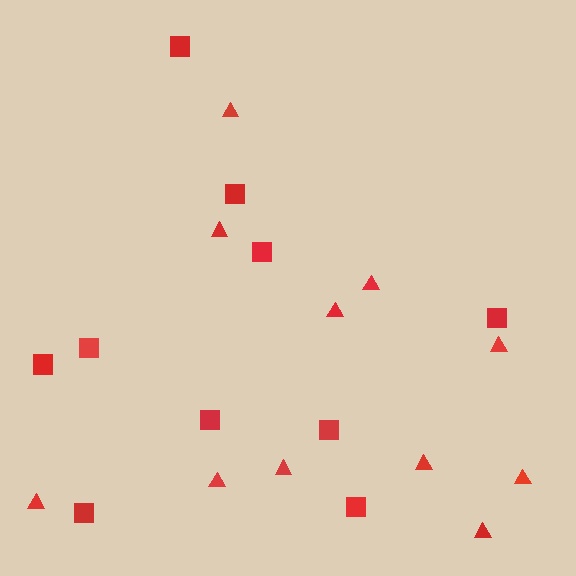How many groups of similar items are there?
There are 2 groups: one group of squares (10) and one group of triangles (11).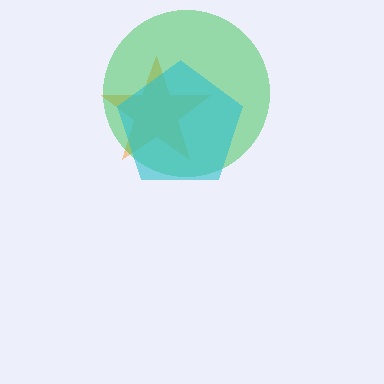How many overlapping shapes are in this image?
There are 3 overlapping shapes in the image.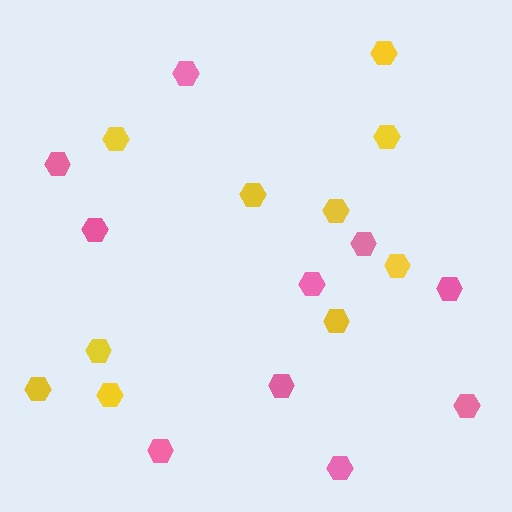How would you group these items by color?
There are 2 groups: one group of pink hexagons (10) and one group of yellow hexagons (10).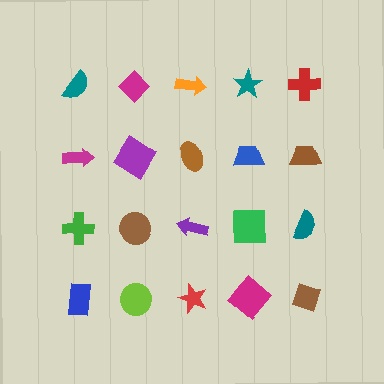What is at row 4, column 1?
A blue rectangle.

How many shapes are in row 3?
5 shapes.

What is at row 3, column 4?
A green square.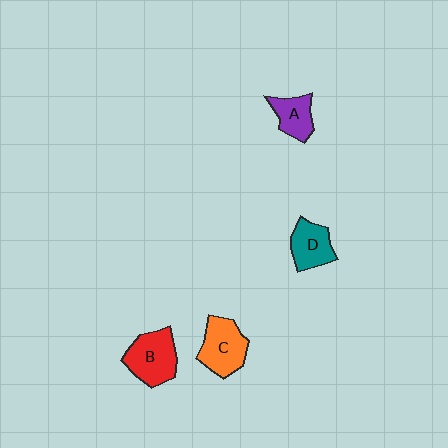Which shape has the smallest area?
Shape A (purple).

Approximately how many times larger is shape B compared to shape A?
Approximately 1.6 times.